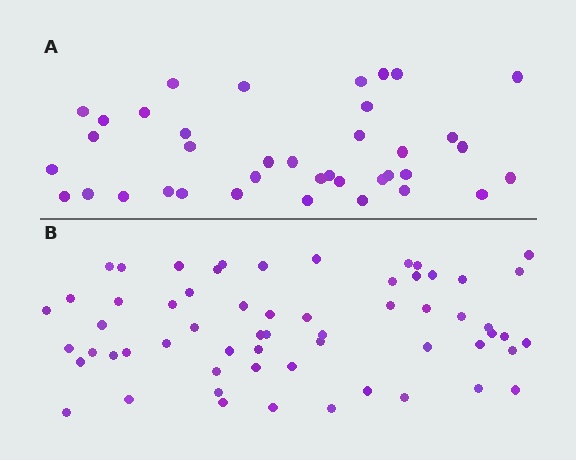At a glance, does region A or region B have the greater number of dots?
Region B (the bottom region) has more dots.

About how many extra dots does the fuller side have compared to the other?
Region B has approximately 20 more dots than region A.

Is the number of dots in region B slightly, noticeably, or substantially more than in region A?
Region B has substantially more. The ratio is roughly 1.6 to 1.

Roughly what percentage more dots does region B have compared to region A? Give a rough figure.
About 60% more.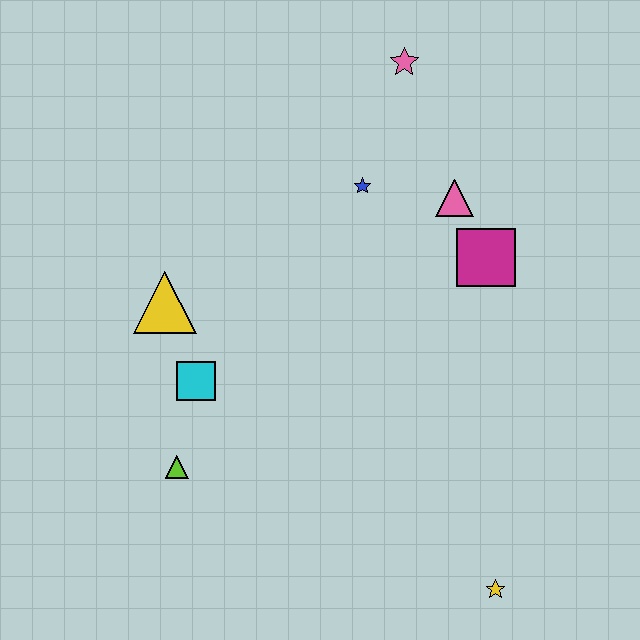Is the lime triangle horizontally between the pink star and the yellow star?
No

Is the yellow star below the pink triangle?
Yes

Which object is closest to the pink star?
The blue star is closest to the pink star.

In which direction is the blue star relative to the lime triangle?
The blue star is above the lime triangle.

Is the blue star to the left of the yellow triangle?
No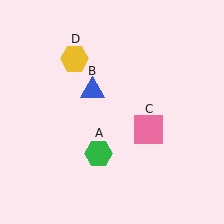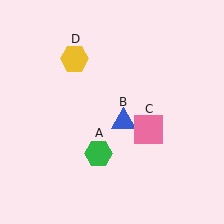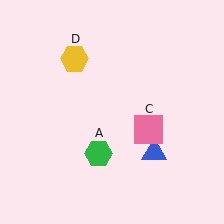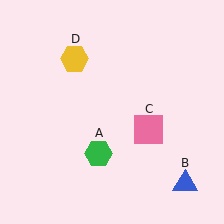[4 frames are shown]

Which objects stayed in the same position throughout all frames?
Green hexagon (object A) and pink square (object C) and yellow hexagon (object D) remained stationary.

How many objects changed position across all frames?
1 object changed position: blue triangle (object B).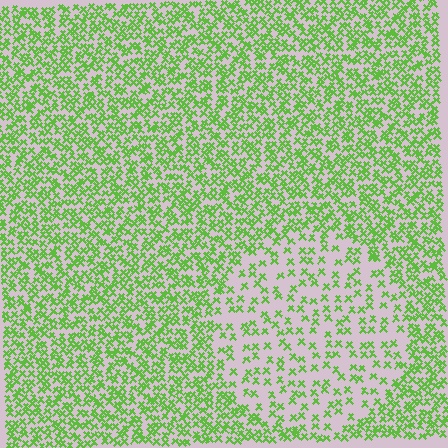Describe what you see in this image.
The image contains small lime elements arranged at two different densities. A circle-shaped region is visible where the elements are less densely packed than the surrounding area.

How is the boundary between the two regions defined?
The boundary is defined by a change in element density (approximately 2.3x ratio). All elements are the same color, size, and shape.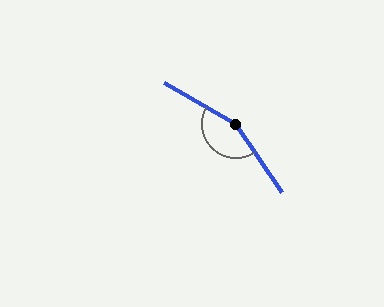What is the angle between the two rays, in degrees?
Approximately 153 degrees.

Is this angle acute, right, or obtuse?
It is obtuse.